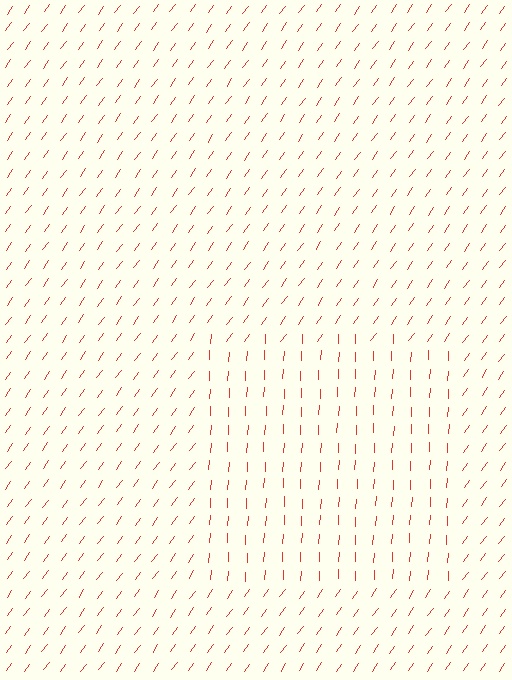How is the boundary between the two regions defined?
The boundary is defined purely by a change in line orientation (approximately 32 degrees difference). All lines are the same color and thickness.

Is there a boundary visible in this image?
Yes, there is a texture boundary formed by a change in line orientation.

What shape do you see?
I see a rectangle.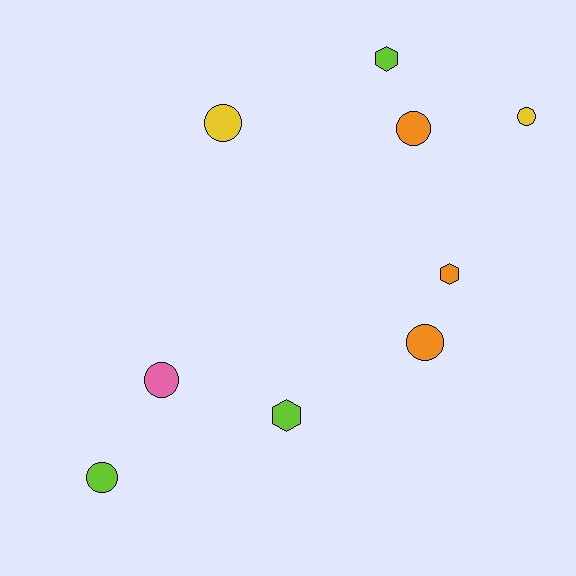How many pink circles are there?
There is 1 pink circle.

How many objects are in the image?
There are 9 objects.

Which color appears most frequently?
Orange, with 3 objects.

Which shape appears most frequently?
Circle, with 6 objects.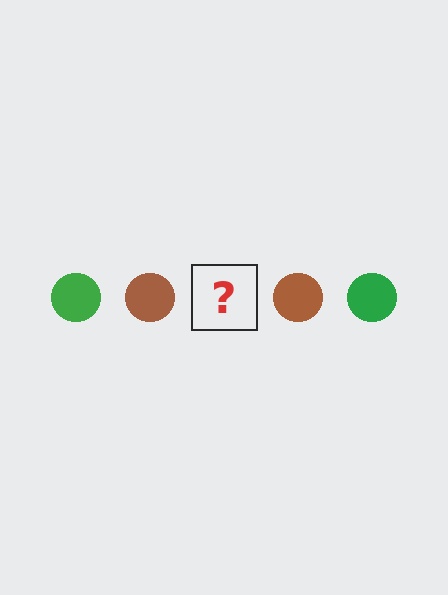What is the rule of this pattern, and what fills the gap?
The rule is that the pattern cycles through green, brown circles. The gap should be filled with a green circle.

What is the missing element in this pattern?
The missing element is a green circle.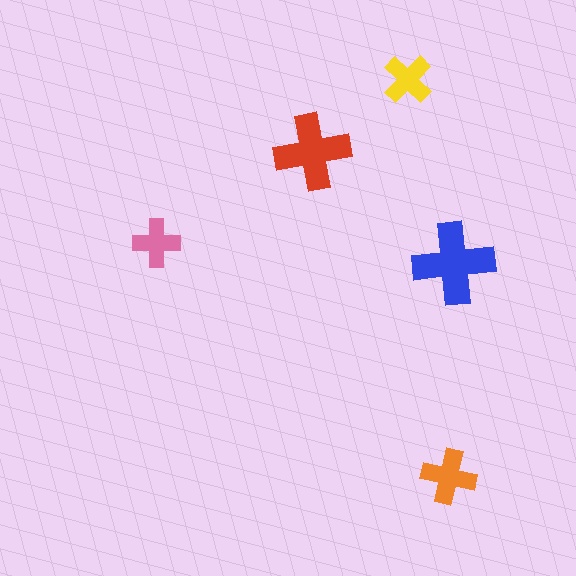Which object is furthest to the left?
The pink cross is leftmost.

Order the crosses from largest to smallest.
the blue one, the red one, the orange one, the yellow one, the pink one.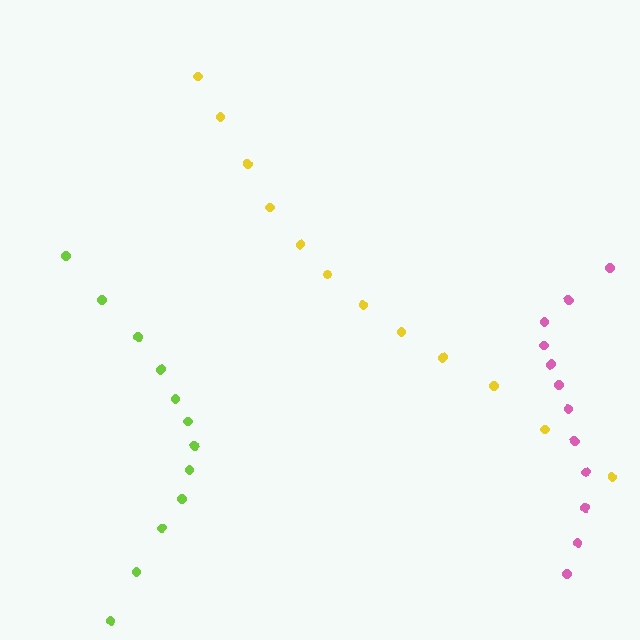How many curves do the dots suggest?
There are 3 distinct paths.